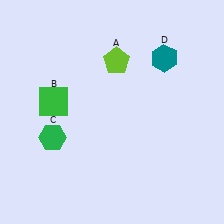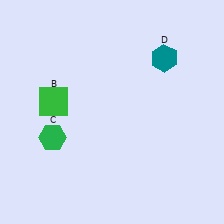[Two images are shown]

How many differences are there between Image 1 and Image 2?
There is 1 difference between the two images.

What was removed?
The lime pentagon (A) was removed in Image 2.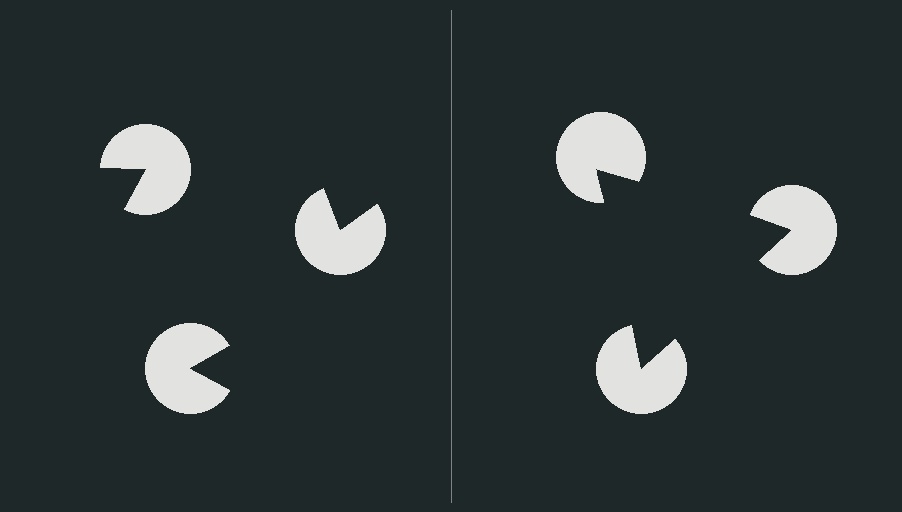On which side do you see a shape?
An illusory triangle appears on the right side. On the left side the wedge cuts are rotated, so no coherent shape forms.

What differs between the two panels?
The pac-man discs are positioned identically on both sides; only the wedge orientations differ. On the right they align to a triangle; on the left they are misaligned.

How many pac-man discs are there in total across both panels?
6 — 3 on each side.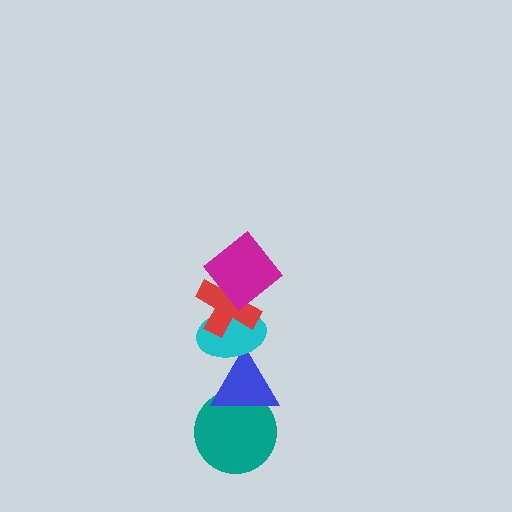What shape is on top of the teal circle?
The blue triangle is on top of the teal circle.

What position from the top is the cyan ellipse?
The cyan ellipse is 3rd from the top.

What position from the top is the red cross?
The red cross is 2nd from the top.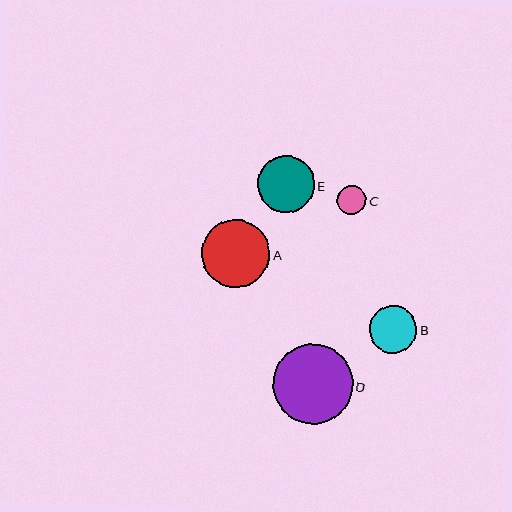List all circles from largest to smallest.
From largest to smallest: D, A, E, B, C.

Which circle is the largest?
Circle D is the largest with a size of approximately 80 pixels.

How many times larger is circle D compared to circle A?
Circle D is approximately 1.2 times the size of circle A.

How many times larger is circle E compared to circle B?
Circle E is approximately 1.2 times the size of circle B.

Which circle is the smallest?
Circle C is the smallest with a size of approximately 30 pixels.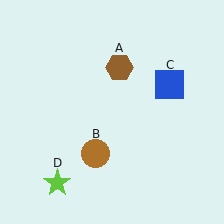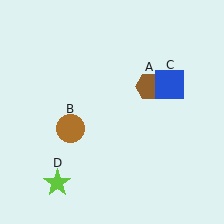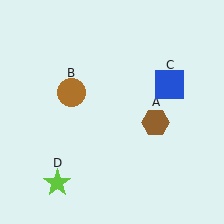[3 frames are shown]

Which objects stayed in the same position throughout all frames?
Blue square (object C) and lime star (object D) remained stationary.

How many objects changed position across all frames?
2 objects changed position: brown hexagon (object A), brown circle (object B).